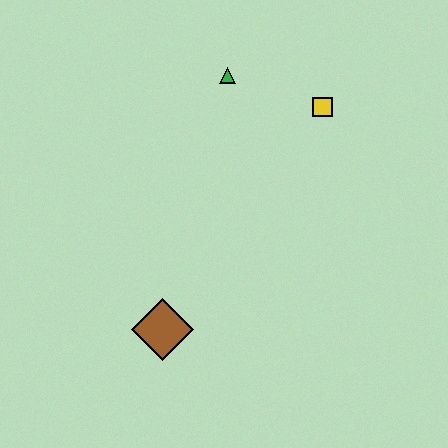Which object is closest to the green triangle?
The yellow square is closest to the green triangle.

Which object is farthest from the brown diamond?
The yellow square is farthest from the brown diamond.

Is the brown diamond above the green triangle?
No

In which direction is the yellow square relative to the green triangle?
The yellow square is to the right of the green triangle.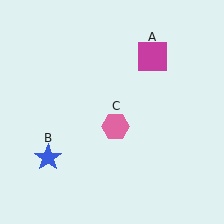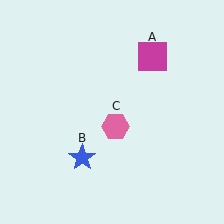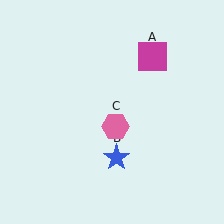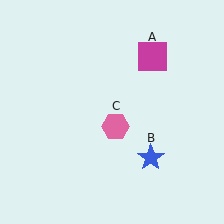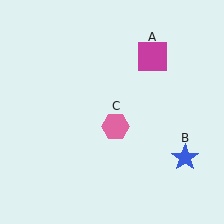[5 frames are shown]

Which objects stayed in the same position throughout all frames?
Magenta square (object A) and pink hexagon (object C) remained stationary.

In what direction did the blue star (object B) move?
The blue star (object B) moved right.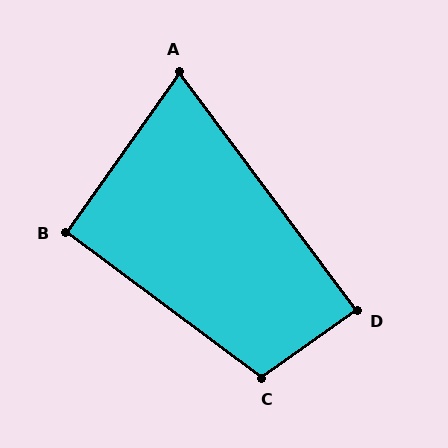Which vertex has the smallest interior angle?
A, at approximately 72 degrees.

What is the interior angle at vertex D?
Approximately 89 degrees (approximately right).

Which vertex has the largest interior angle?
C, at approximately 108 degrees.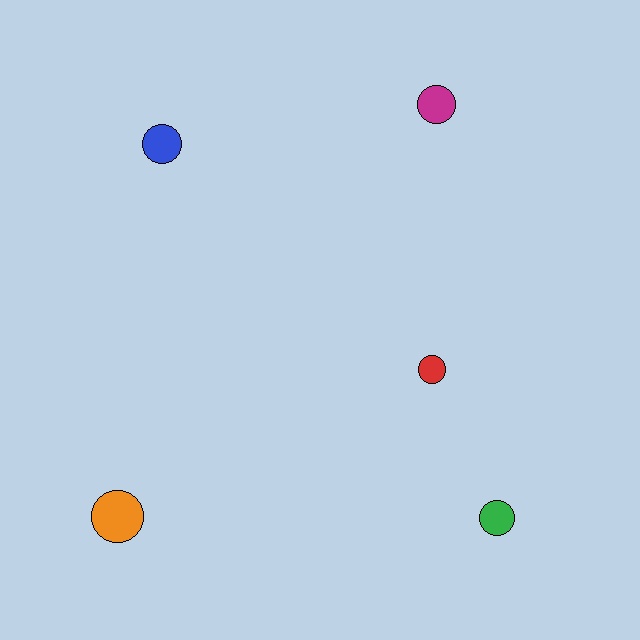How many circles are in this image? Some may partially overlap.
There are 5 circles.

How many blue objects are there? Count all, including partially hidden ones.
There is 1 blue object.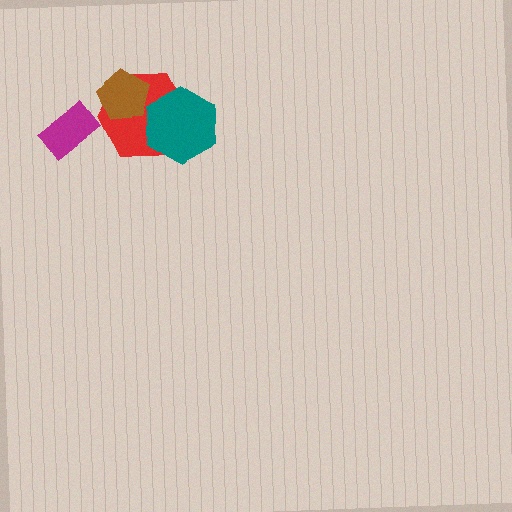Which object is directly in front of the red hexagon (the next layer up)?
The teal hexagon is directly in front of the red hexagon.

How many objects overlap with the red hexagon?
2 objects overlap with the red hexagon.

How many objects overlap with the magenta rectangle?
0 objects overlap with the magenta rectangle.